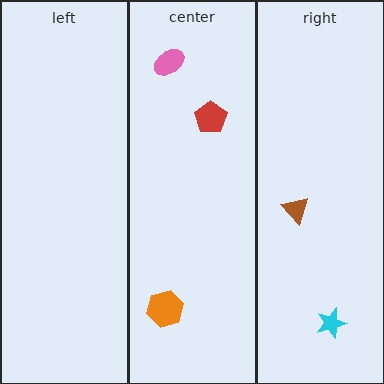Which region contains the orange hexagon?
The center region.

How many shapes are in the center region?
3.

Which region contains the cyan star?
The right region.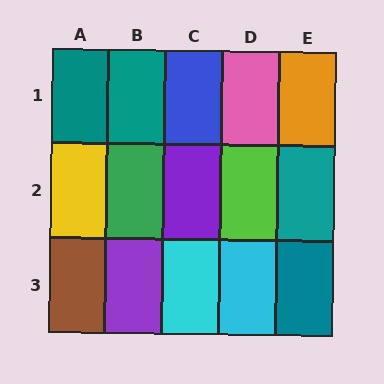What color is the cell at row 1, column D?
Pink.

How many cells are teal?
4 cells are teal.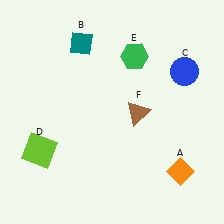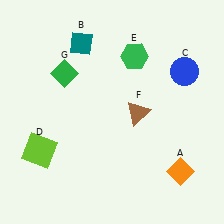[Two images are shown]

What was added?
A green diamond (G) was added in Image 2.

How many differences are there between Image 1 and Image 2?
There is 1 difference between the two images.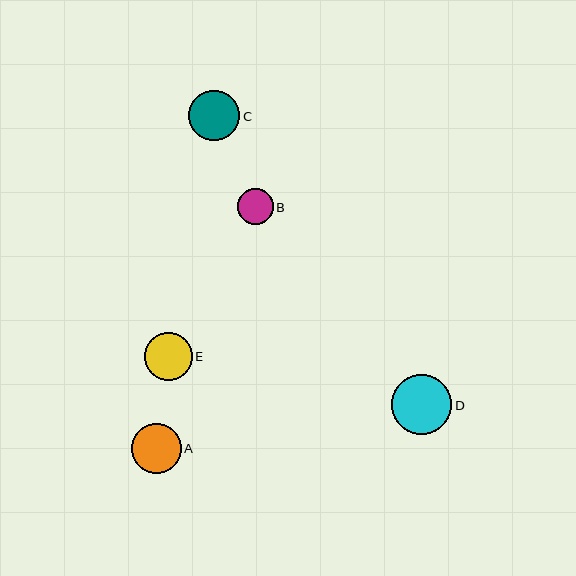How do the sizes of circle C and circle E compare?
Circle C and circle E are approximately the same size.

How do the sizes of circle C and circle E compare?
Circle C and circle E are approximately the same size.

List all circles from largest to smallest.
From largest to smallest: D, C, A, E, B.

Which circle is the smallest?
Circle B is the smallest with a size of approximately 36 pixels.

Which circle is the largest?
Circle D is the largest with a size of approximately 61 pixels.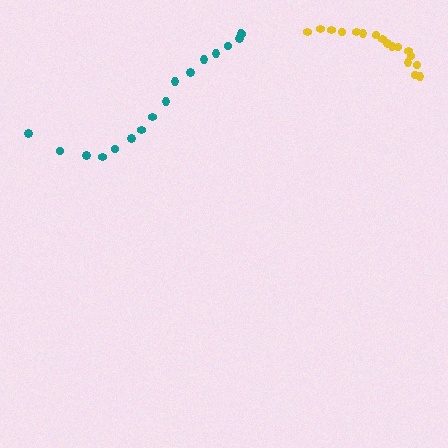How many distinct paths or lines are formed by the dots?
There are 2 distinct paths.